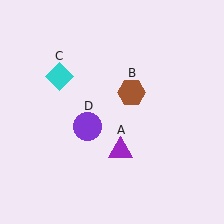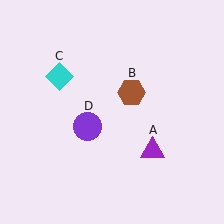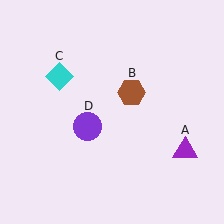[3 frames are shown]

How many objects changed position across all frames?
1 object changed position: purple triangle (object A).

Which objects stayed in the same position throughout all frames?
Brown hexagon (object B) and cyan diamond (object C) and purple circle (object D) remained stationary.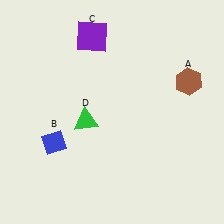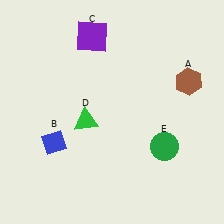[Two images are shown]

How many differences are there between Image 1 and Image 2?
There is 1 difference between the two images.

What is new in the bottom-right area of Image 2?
A green circle (E) was added in the bottom-right area of Image 2.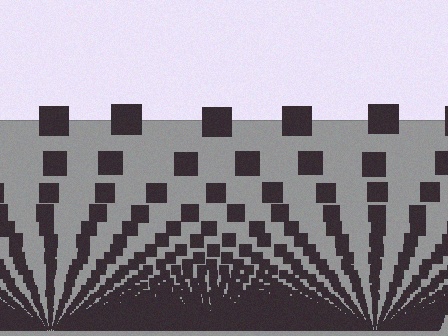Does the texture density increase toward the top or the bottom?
Density increases toward the bottom.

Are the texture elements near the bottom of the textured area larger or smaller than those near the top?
Smaller. The gradient is inverted — elements near the bottom are smaller and denser.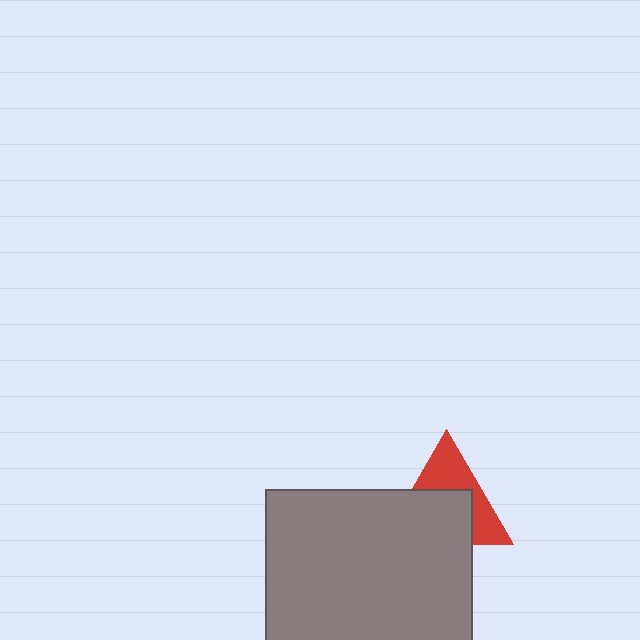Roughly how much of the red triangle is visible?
A small part of it is visible (roughly 45%).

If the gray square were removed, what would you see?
You would see the complete red triangle.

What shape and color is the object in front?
The object in front is a gray square.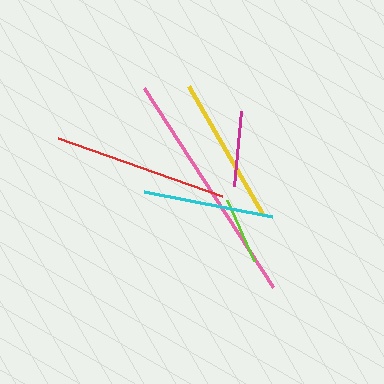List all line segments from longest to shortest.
From longest to shortest: pink, red, yellow, cyan, magenta, lime.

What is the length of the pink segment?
The pink segment is approximately 238 pixels long.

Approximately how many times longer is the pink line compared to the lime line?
The pink line is approximately 3.6 times the length of the lime line.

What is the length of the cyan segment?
The cyan segment is approximately 130 pixels long.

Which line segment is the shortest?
The lime line is the shortest at approximately 66 pixels.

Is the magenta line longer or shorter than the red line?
The red line is longer than the magenta line.